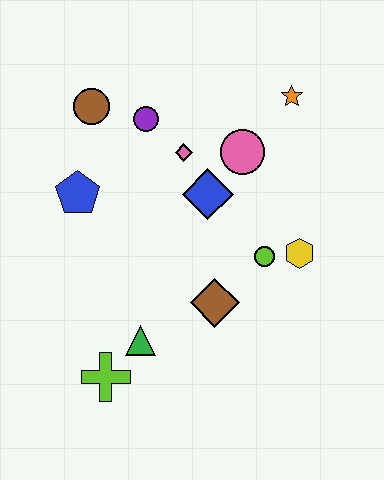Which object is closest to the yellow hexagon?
The lime circle is closest to the yellow hexagon.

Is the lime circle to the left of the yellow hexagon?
Yes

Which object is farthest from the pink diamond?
The lime cross is farthest from the pink diamond.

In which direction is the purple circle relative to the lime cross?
The purple circle is above the lime cross.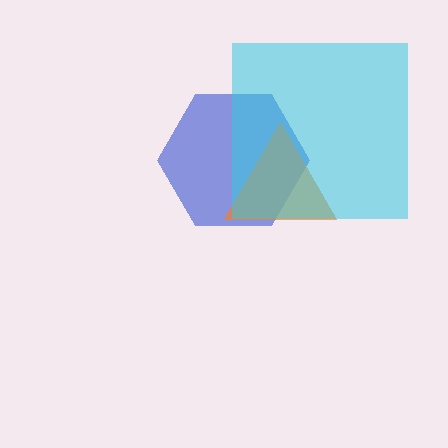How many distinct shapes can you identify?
There are 3 distinct shapes: a blue hexagon, an orange triangle, a cyan square.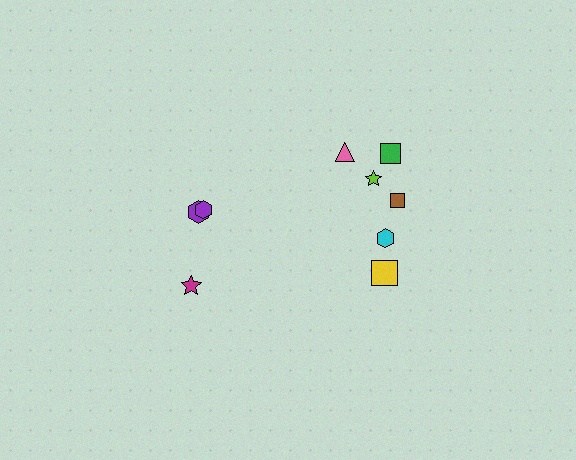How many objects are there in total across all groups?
There are 9 objects.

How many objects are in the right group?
There are 6 objects.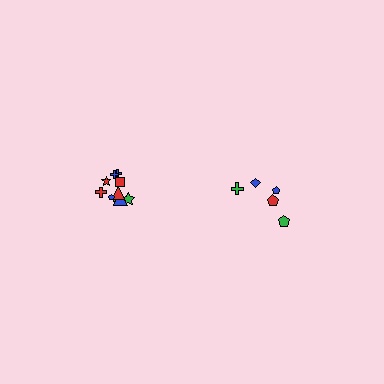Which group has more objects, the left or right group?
The left group.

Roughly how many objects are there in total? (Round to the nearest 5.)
Roughly 15 objects in total.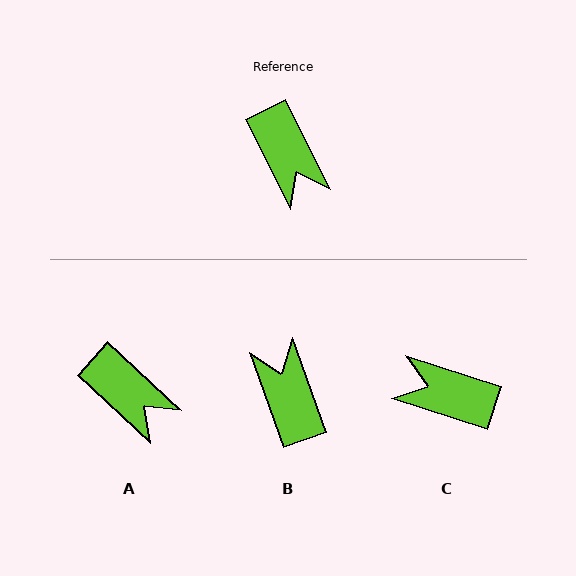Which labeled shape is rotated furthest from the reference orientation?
B, about 173 degrees away.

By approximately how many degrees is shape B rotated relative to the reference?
Approximately 173 degrees counter-clockwise.